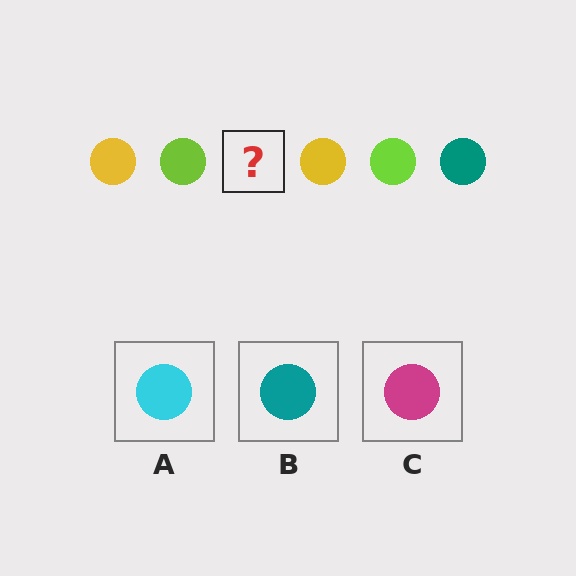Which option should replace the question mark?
Option B.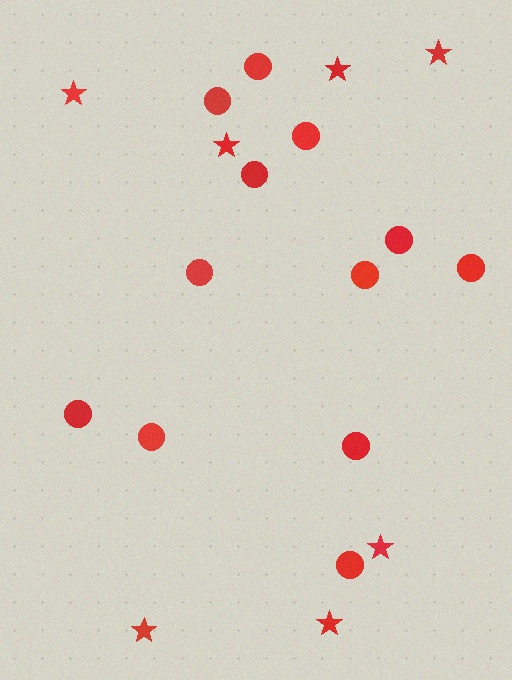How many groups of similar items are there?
There are 2 groups: one group of stars (7) and one group of circles (12).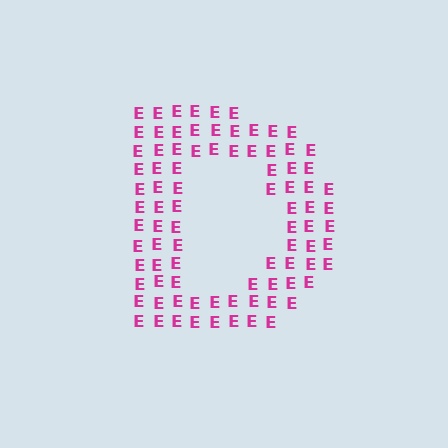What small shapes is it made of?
It is made of small letter E's.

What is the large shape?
The large shape is the letter D.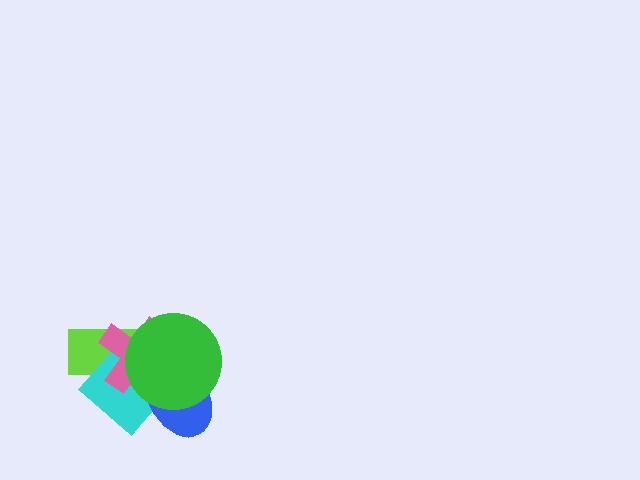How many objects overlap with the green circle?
4 objects overlap with the green circle.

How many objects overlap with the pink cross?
4 objects overlap with the pink cross.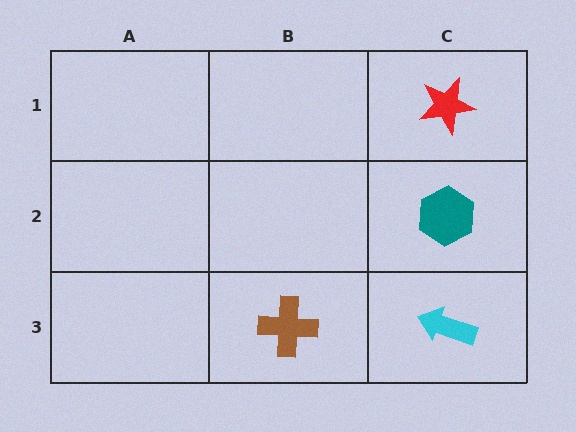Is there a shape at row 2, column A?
No, that cell is empty.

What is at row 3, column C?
A cyan arrow.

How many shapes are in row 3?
2 shapes.